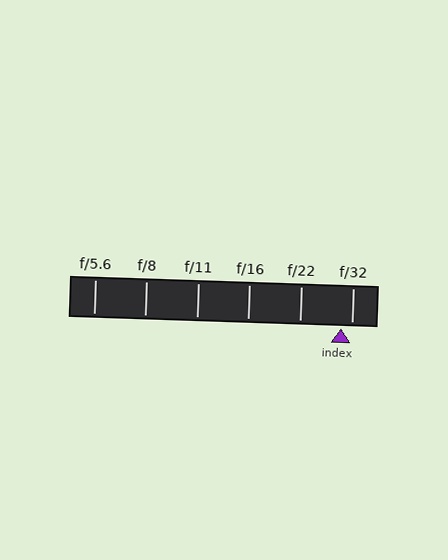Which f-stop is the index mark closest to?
The index mark is closest to f/32.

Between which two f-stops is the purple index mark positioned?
The index mark is between f/22 and f/32.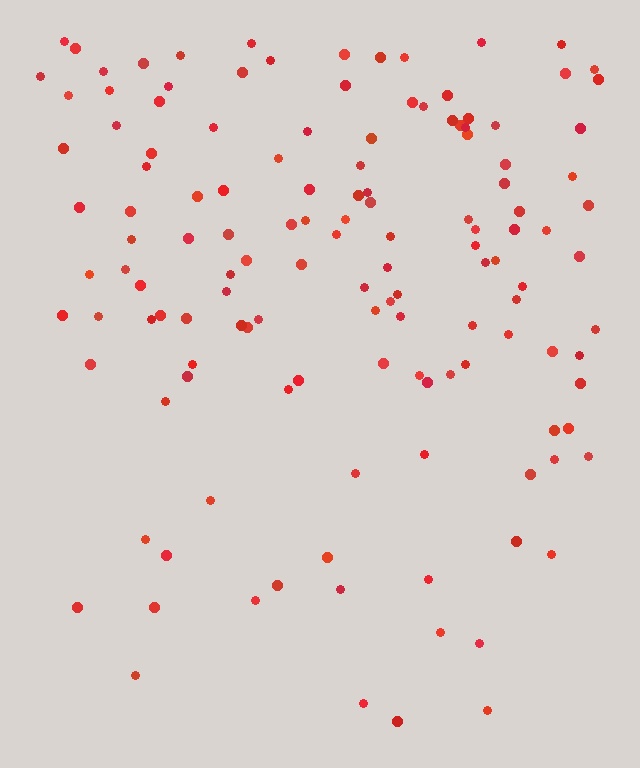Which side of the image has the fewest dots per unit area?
The bottom.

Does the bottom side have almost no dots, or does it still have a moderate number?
Still a moderate number, just noticeably fewer than the top.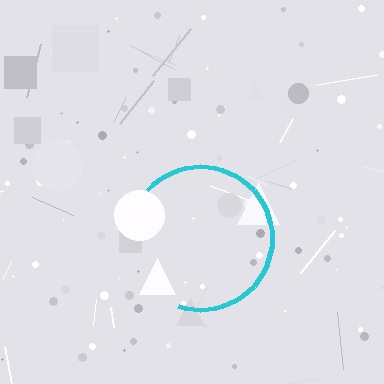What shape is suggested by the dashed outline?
The dashed outline suggests a circle.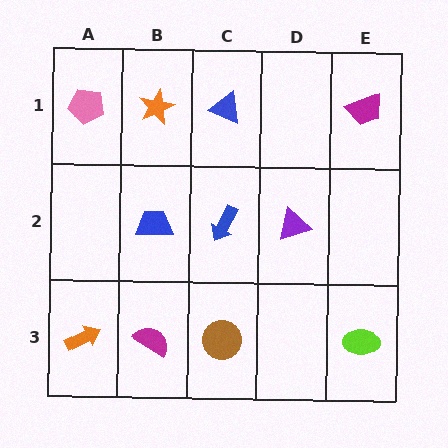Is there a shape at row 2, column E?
No, that cell is empty.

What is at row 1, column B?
An orange star.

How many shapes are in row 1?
4 shapes.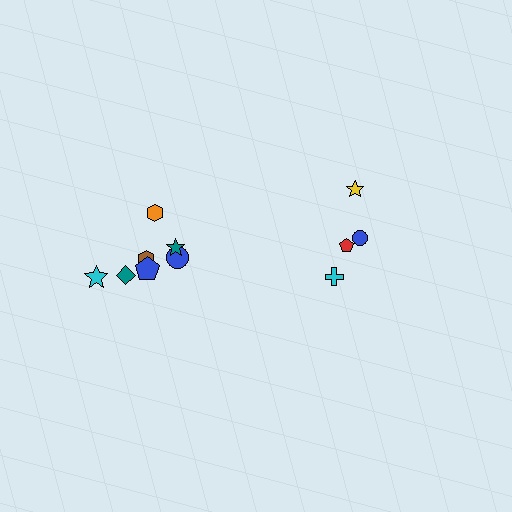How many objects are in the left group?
There are 7 objects.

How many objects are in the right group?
There are 4 objects.